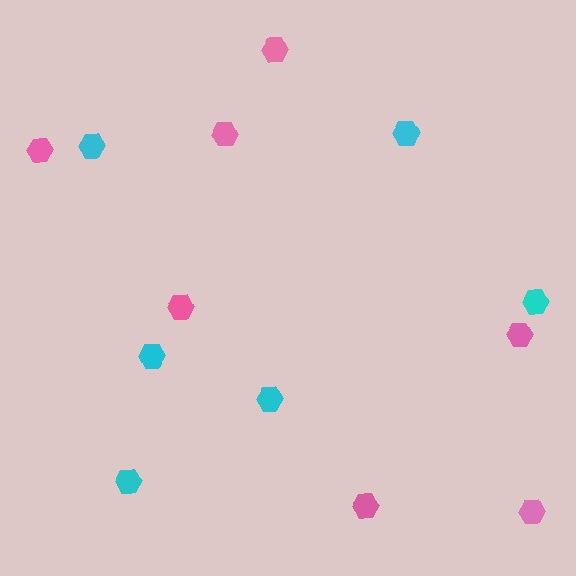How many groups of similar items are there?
There are 2 groups: one group of pink hexagons (7) and one group of cyan hexagons (6).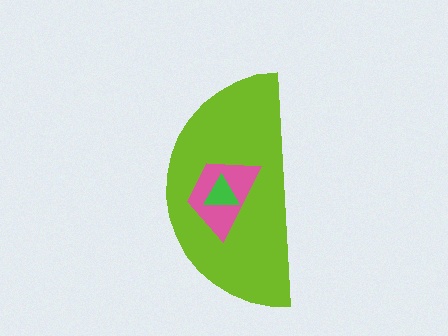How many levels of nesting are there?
3.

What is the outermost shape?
The lime semicircle.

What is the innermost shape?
The green triangle.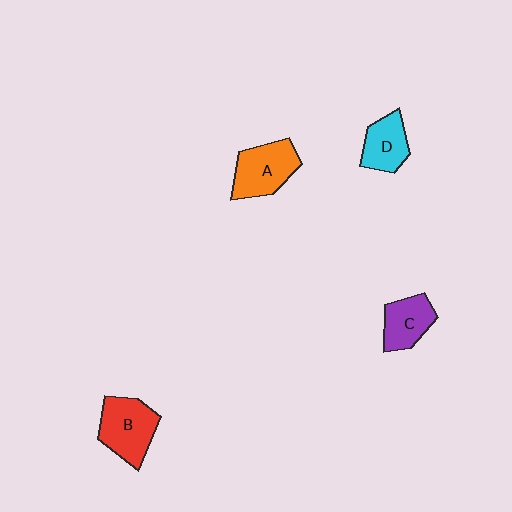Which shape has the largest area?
Shape B (red).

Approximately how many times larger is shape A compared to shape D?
Approximately 1.3 times.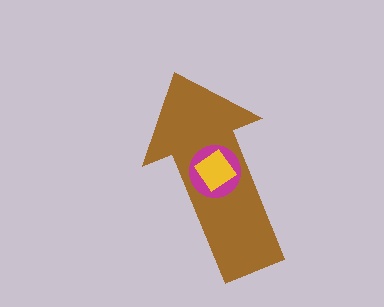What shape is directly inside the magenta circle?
The yellow diamond.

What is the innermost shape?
The yellow diamond.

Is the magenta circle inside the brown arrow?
Yes.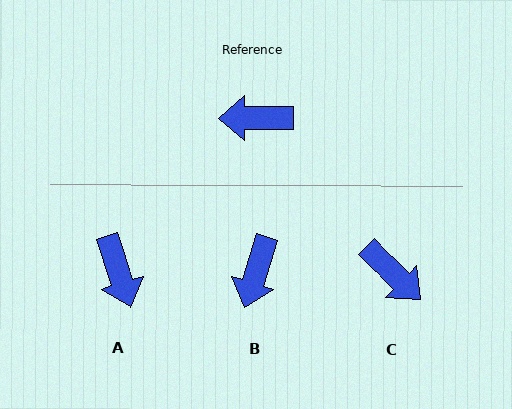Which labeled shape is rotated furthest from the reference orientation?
C, about 136 degrees away.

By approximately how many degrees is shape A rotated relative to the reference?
Approximately 108 degrees counter-clockwise.